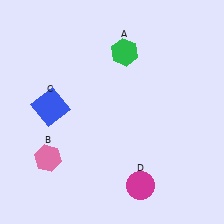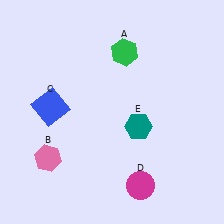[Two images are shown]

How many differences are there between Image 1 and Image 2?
There is 1 difference between the two images.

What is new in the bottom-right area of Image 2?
A teal hexagon (E) was added in the bottom-right area of Image 2.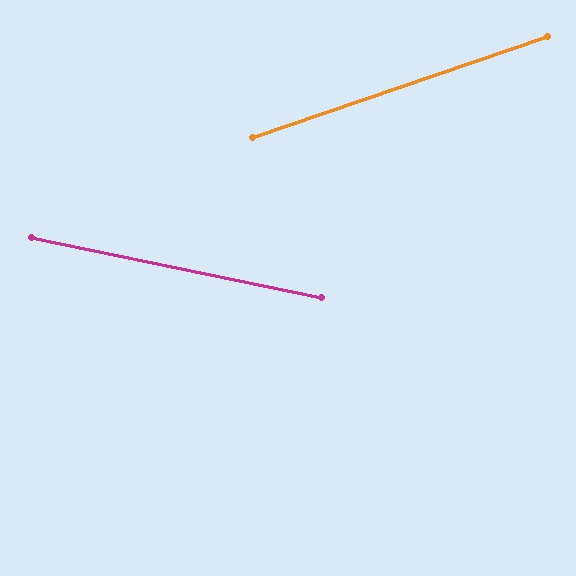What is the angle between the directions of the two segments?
Approximately 31 degrees.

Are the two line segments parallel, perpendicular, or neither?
Neither parallel nor perpendicular — they differ by about 31°.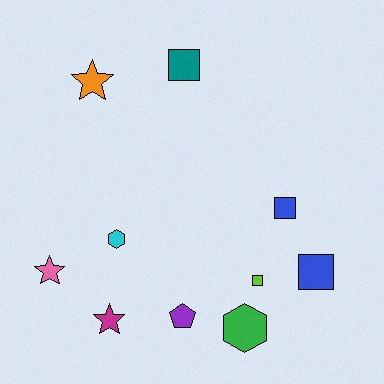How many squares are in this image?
There are 4 squares.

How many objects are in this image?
There are 10 objects.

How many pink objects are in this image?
There is 1 pink object.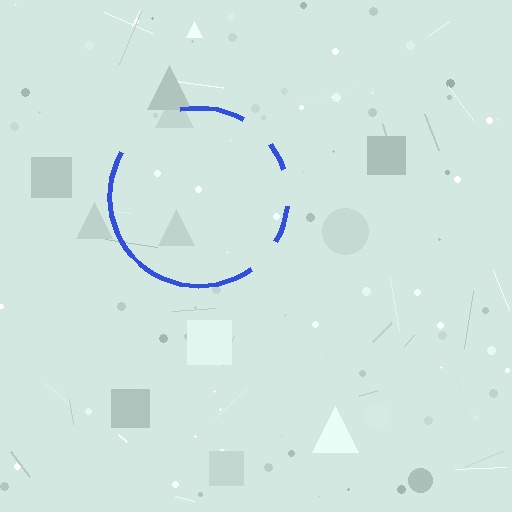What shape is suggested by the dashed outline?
The dashed outline suggests a circle.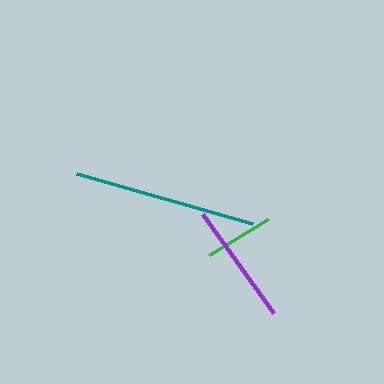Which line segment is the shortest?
The green line is the shortest at approximately 68 pixels.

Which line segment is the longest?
The teal line is the longest at approximately 183 pixels.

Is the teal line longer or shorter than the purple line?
The teal line is longer than the purple line.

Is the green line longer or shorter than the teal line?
The teal line is longer than the green line.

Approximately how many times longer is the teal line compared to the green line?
The teal line is approximately 2.7 times the length of the green line.